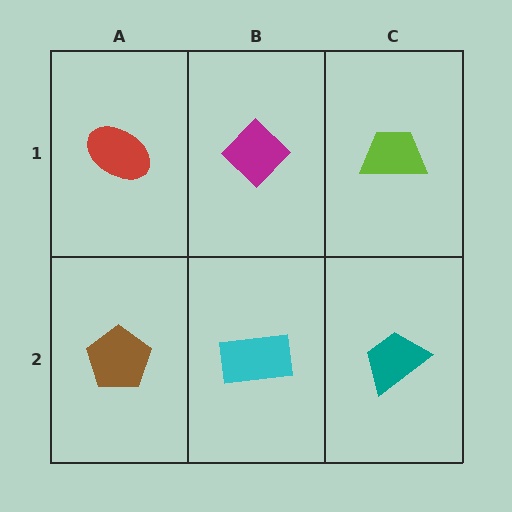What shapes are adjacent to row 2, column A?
A red ellipse (row 1, column A), a cyan rectangle (row 2, column B).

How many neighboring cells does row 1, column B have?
3.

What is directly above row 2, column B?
A magenta diamond.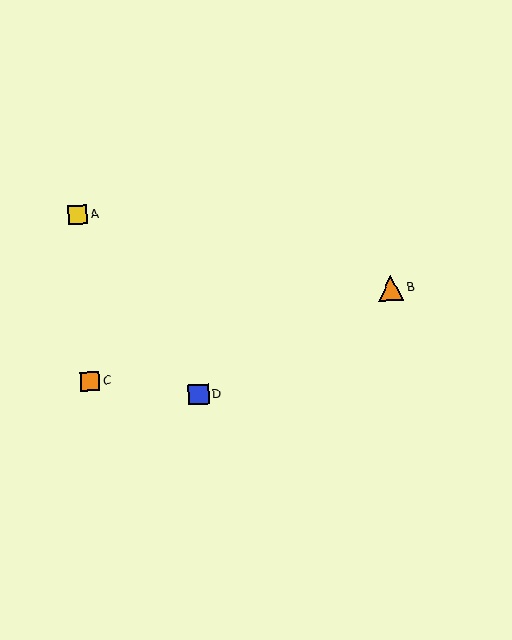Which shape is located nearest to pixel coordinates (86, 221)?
The yellow square (labeled A) at (77, 215) is nearest to that location.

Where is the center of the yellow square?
The center of the yellow square is at (77, 215).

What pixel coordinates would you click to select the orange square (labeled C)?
Click at (90, 382) to select the orange square C.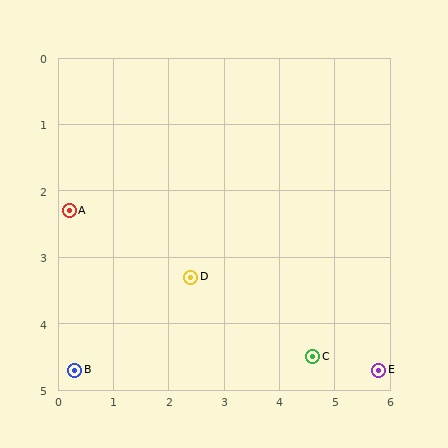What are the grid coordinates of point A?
Point A is at approximately (0.2, 2.3).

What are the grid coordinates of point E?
Point E is at approximately (5.8, 4.7).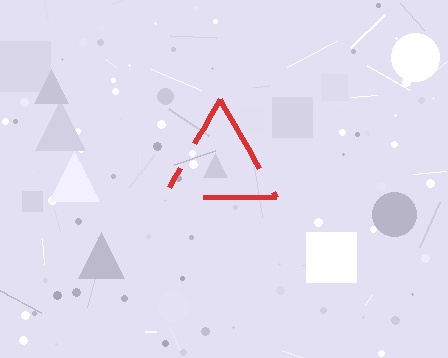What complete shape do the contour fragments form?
The contour fragments form a triangle.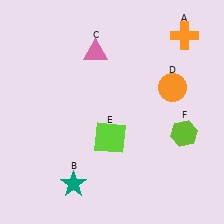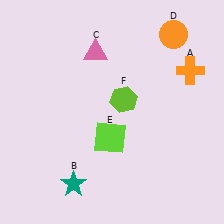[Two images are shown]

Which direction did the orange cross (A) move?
The orange cross (A) moved down.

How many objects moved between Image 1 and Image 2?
3 objects moved between the two images.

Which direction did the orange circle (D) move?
The orange circle (D) moved up.